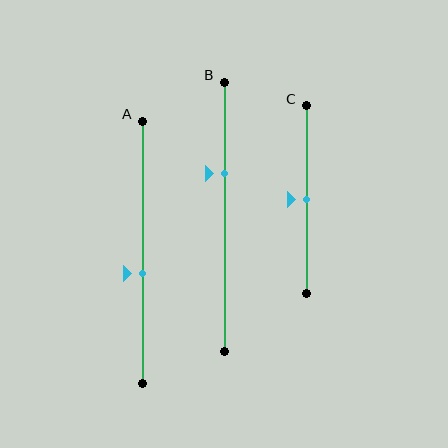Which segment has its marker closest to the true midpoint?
Segment C has its marker closest to the true midpoint.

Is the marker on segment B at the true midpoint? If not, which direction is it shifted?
No, the marker on segment B is shifted upward by about 16% of the segment length.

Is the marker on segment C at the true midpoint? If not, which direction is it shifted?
Yes, the marker on segment C is at the true midpoint.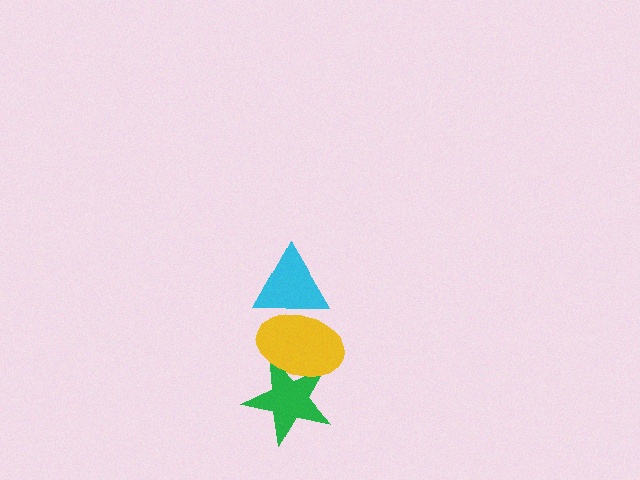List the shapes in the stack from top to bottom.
From top to bottom: the cyan triangle, the yellow ellipse, the green star.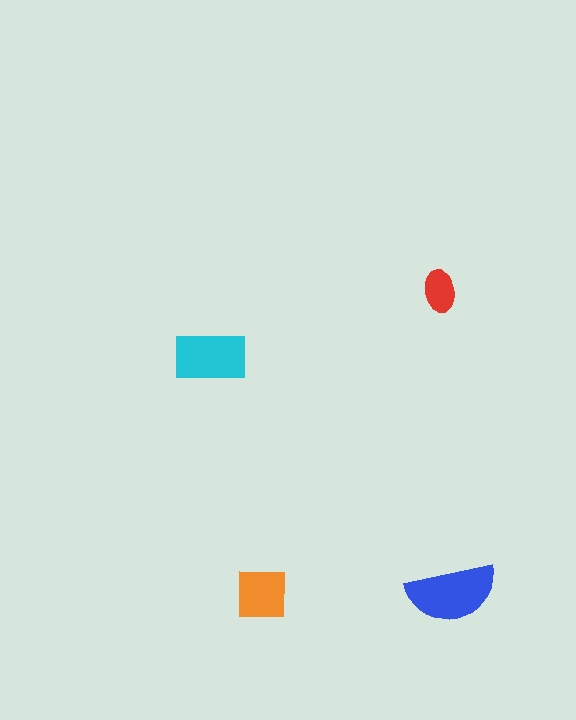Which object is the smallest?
The red ellipse.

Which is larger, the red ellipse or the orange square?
The orange square.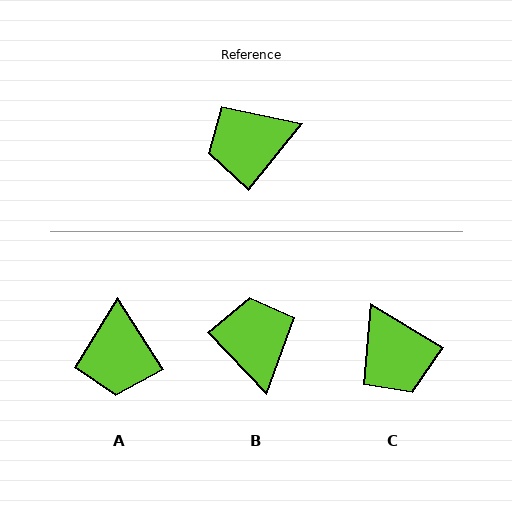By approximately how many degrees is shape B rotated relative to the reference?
Approximately 98 degrees clockwise.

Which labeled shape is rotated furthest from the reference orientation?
B, about 98 degrees away.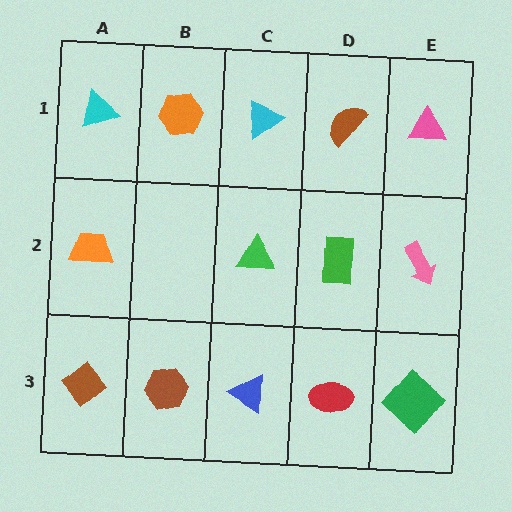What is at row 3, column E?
A green diamond.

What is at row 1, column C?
A cyan triangle.